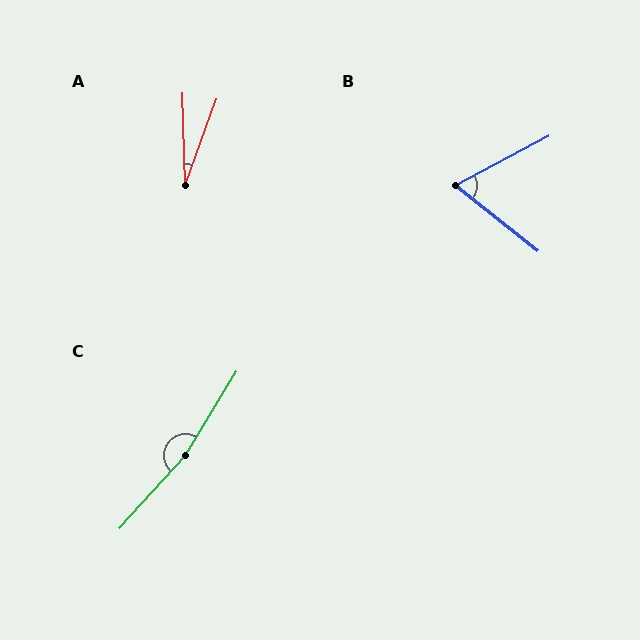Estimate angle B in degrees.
Approximately 67 degrees.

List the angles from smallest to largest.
A (21°), B (67°), C (169°).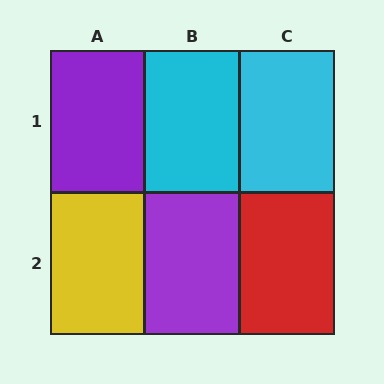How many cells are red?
1 cell is red.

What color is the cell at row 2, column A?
Yellow.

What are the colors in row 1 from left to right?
Purple, cyan, cyan.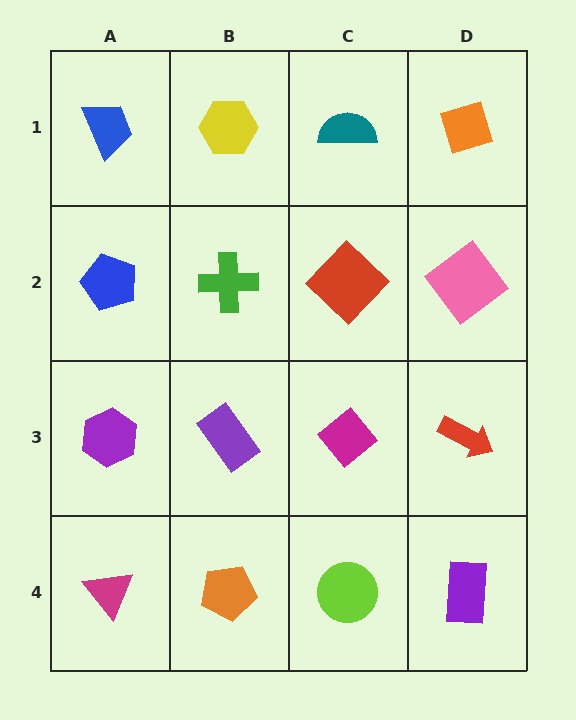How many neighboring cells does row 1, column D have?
2.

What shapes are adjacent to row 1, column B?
A green cross (row 2, column B), a blue trapezoid (row 1, column A), a teal semicircle (row 1, column C).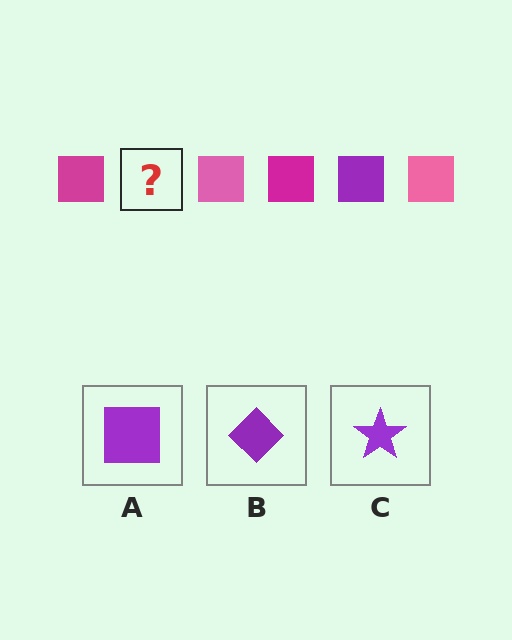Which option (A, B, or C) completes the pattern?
A.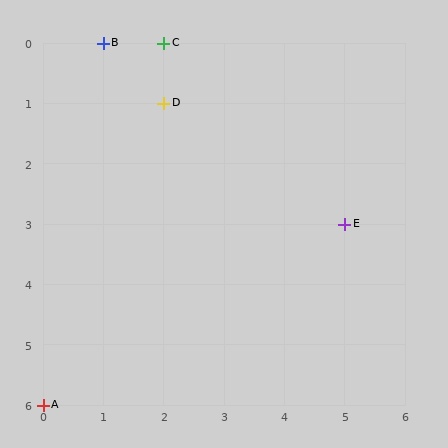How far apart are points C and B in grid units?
Points C and B are 1 column apart.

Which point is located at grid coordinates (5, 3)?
Point E is at (5, 3).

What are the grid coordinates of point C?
Point C is at grid coordinates (2, 0).